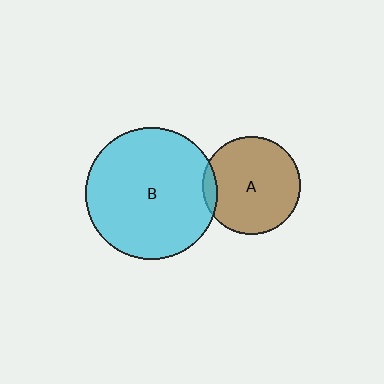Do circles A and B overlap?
Yes.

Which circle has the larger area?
Circle B (cyan).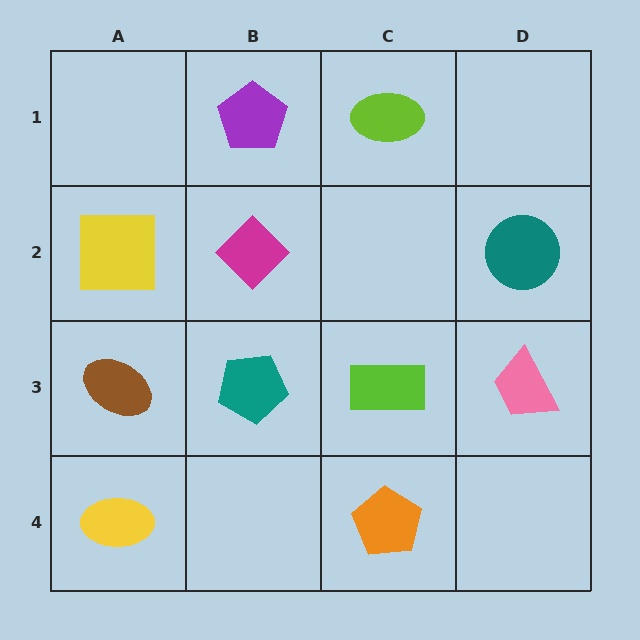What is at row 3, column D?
A pink trapezoid.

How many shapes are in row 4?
2 shapes.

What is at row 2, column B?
A magenta diamond.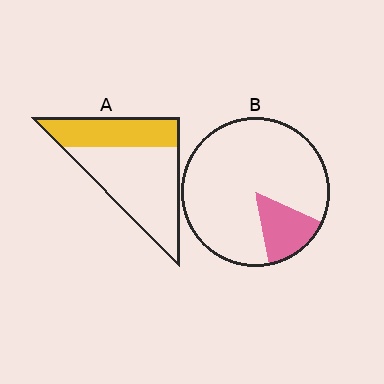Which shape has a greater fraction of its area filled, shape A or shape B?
Shape A.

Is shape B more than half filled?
No.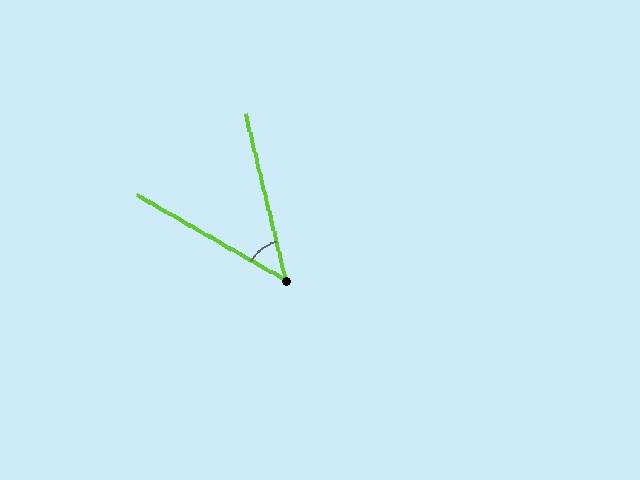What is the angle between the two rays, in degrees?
Approximately 47 degrees.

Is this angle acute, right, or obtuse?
It is acute.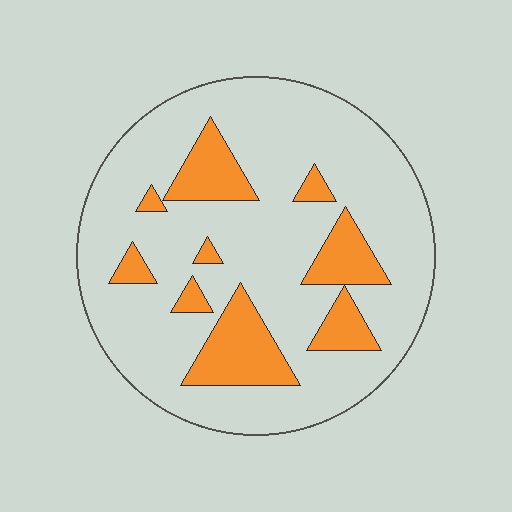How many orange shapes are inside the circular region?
9.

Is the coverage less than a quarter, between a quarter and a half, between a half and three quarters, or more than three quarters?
Less than a quarter.